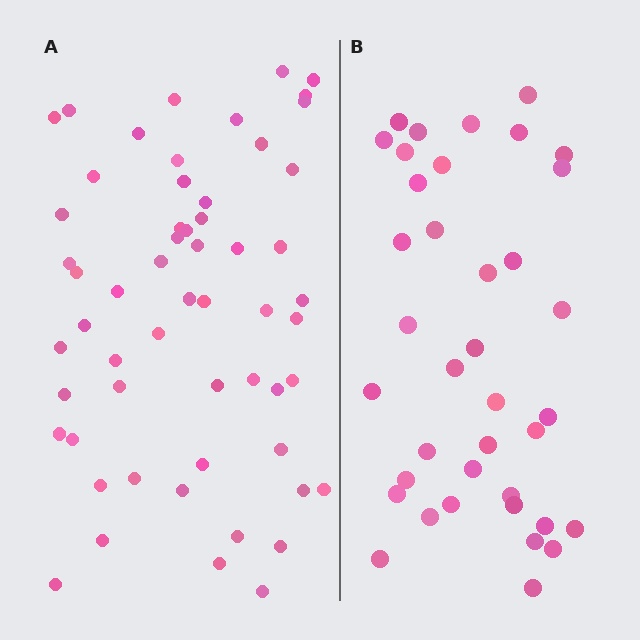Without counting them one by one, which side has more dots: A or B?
Region A (the left region) has more dots.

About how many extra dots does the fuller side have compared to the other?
Region A has approximately 20 more dots than region B.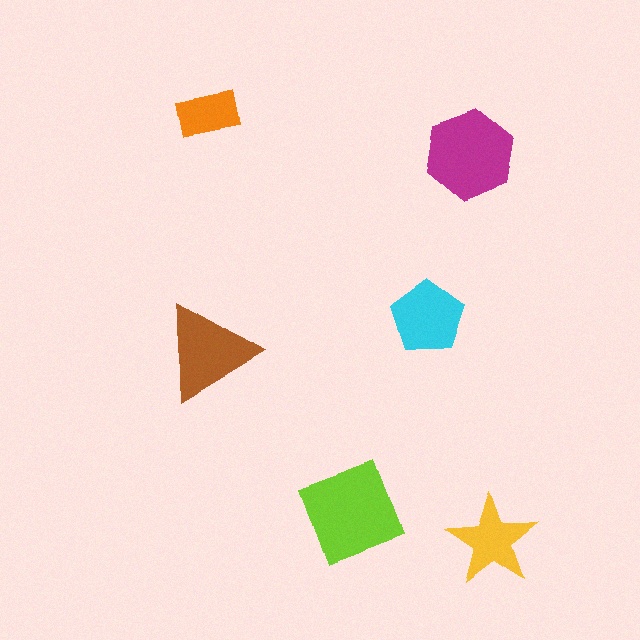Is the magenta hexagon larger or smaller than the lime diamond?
Smaller.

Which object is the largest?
The lime diamond.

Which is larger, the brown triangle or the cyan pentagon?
The brown triangle.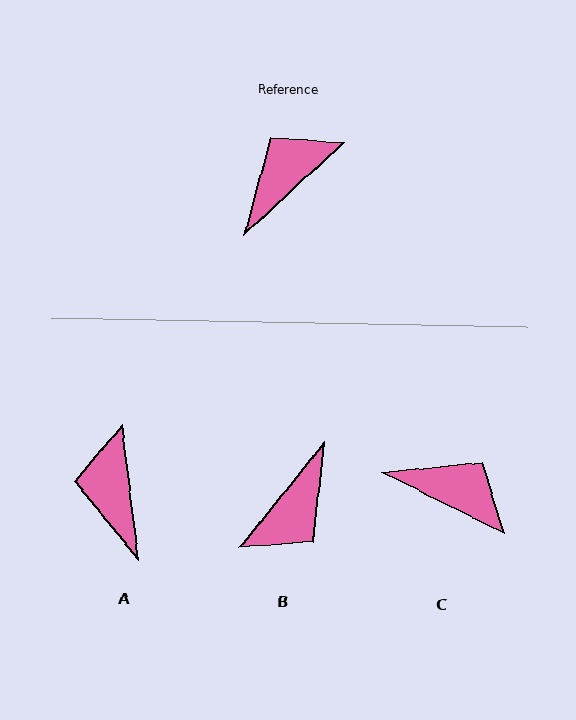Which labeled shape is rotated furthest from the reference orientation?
B, about 172 degrees away.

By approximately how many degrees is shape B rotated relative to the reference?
Approximately 172 degrees clockwise.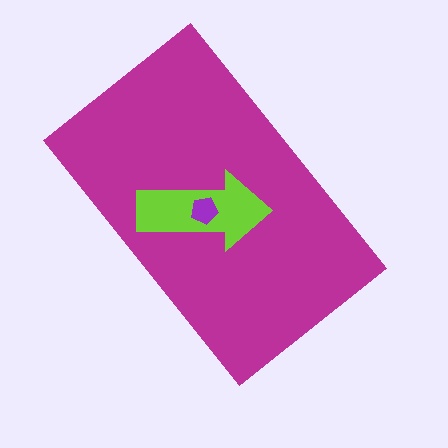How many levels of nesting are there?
3.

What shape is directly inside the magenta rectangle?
The lime arrow.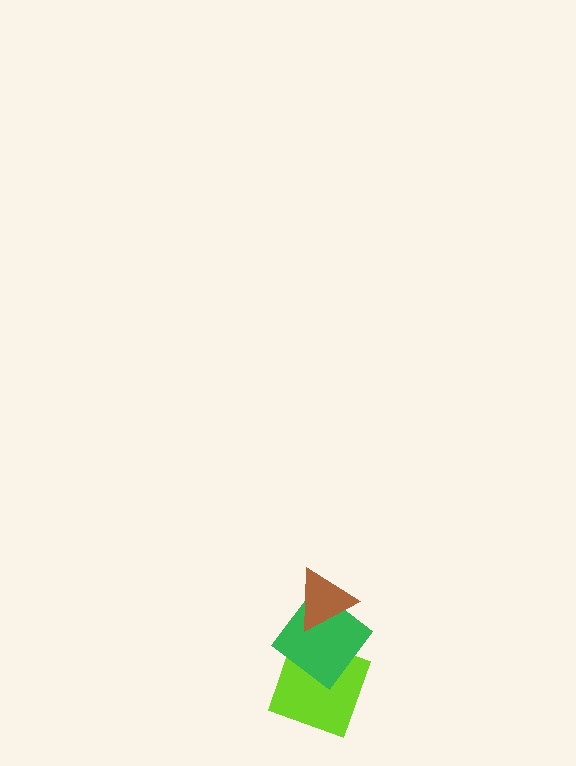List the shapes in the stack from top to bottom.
From top to bottom: the brown triangle, the green diamond, the lime square.